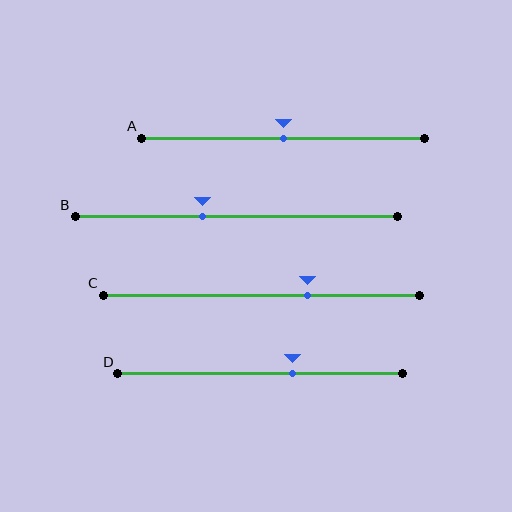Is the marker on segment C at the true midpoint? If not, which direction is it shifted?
No, the marker on segment C is shifted to the right by about 15% of the segment length.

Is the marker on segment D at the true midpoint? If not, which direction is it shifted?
No, the marker on segment D is shifted to the right by about 11% of the segment length.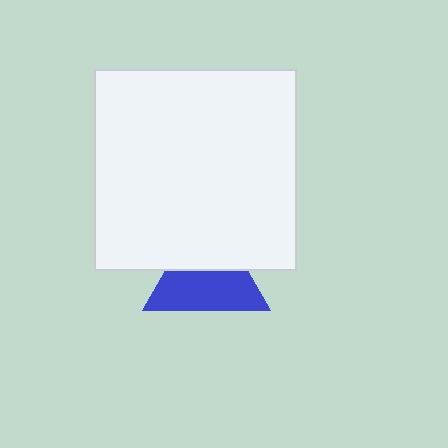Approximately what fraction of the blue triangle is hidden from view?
Roughly 42% of the blue triangle is hidden behind the white square.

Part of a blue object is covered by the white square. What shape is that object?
It is a triangle.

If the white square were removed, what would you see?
You would see the complete blue triangle.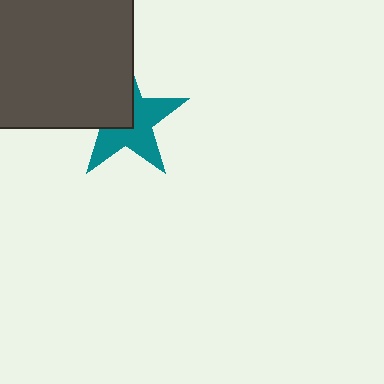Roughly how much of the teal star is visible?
About half of it is visible (roughly 58%).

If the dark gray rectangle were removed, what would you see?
You would see the complete teal star.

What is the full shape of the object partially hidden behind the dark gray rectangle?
The partially hidden object is a teal star.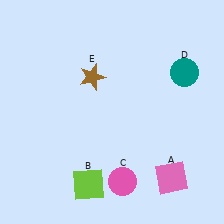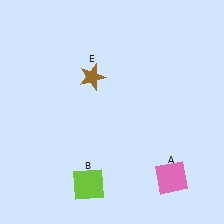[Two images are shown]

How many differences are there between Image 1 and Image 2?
There are 2 differences between the two images.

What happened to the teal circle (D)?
The teal circle (D) was removed in Image 2. It was in the top-right area of Image 1.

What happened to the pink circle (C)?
The pink circle (C) was removed in Image 2. It was in the bottom-right area of Image 1.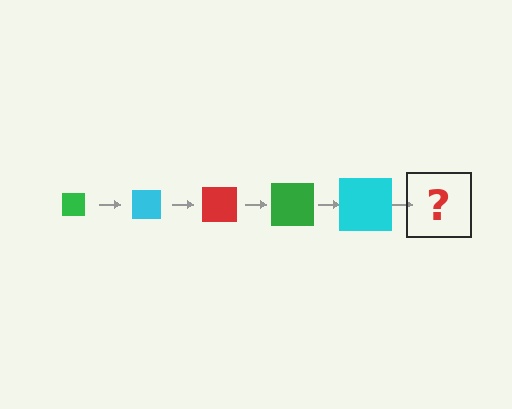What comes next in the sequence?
The next element should be a red square, larger than the previous one.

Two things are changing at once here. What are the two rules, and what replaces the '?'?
The two rules are that the square grows larger each step and the color cycles through green, cyan, and red. The '?' should be a red square, larger than the previous one.